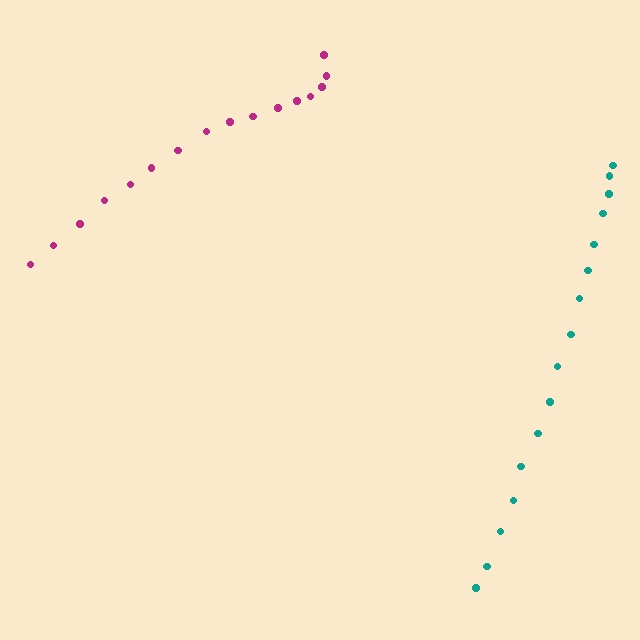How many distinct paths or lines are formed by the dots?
There are 2 distinct paths.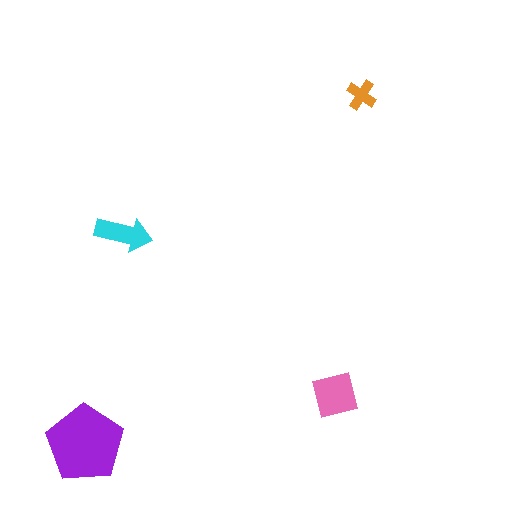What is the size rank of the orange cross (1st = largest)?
4th.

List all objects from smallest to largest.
The orange cross, the cyan arrow, the pink square, the purple pentagon.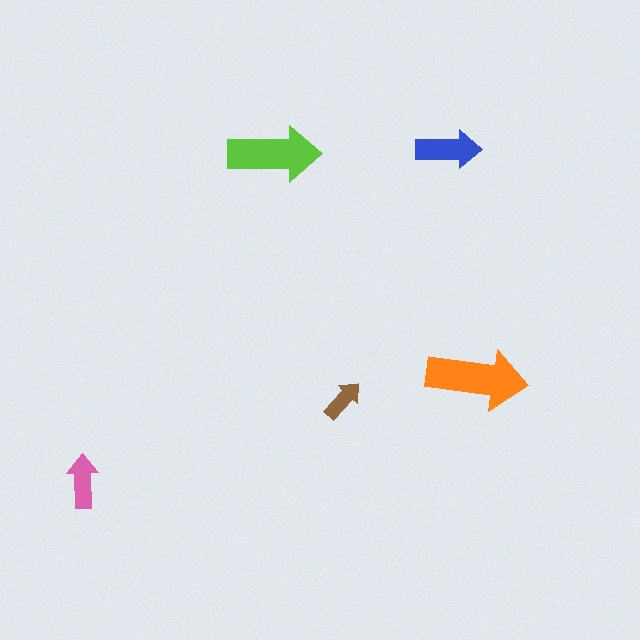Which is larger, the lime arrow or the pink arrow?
The lime one.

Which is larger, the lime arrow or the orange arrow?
The orange one.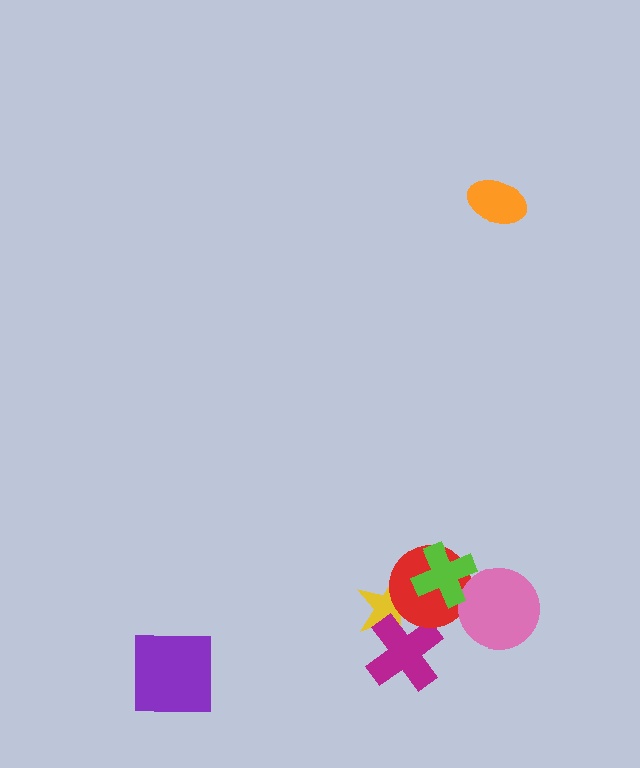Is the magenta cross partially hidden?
Yes, it is partially covered by another shape.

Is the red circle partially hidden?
Yes, it is partially covered by another shape.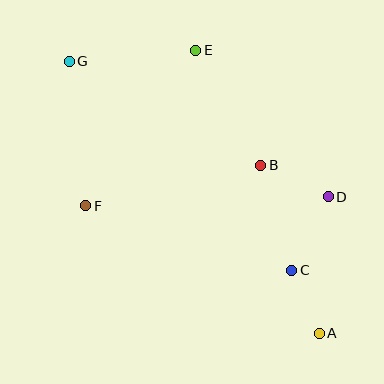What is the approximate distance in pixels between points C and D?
The distance between C and D is approximately 82 pixels.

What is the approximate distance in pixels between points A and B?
The distance between A and B is approximately 178 pixels.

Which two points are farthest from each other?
Points A and G are farthest from each other.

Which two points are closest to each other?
Points A and C are closest to each other.